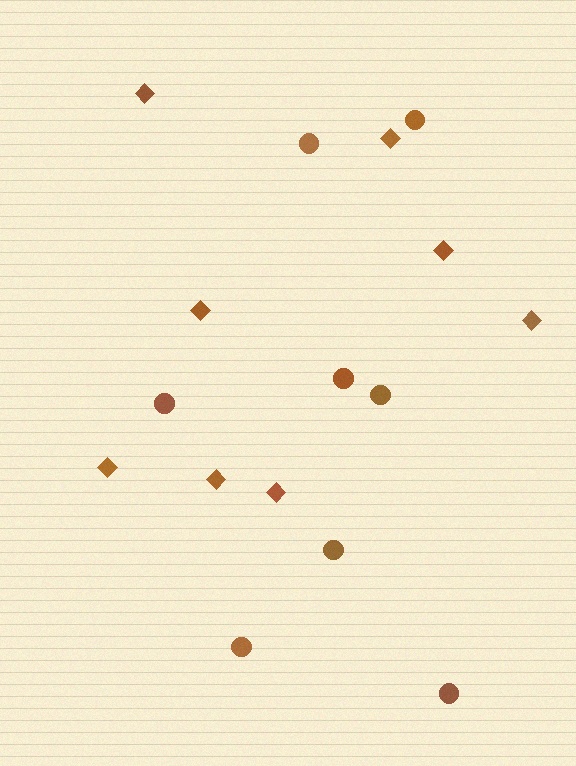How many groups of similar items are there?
There are 2 groups: one group of diamonds (8) and one group of circles (8).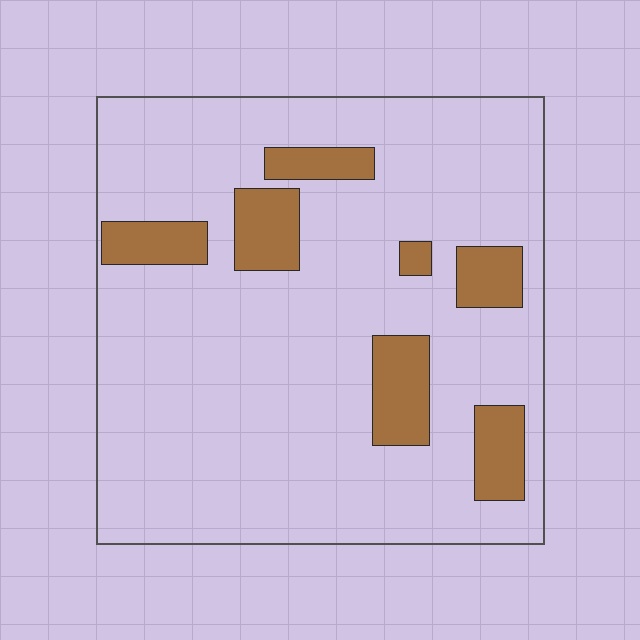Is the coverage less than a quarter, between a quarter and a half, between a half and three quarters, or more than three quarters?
Less than a quarter.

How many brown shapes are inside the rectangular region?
7.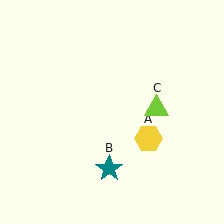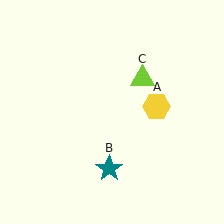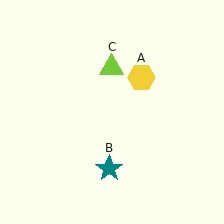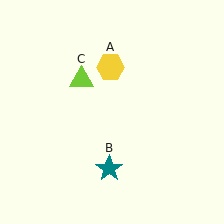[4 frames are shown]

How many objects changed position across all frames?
2 objects changed position: yellow hexagon (object A), lime triangle (object C).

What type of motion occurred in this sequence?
The yellow hexagon (object A), lime triangle (object C) rotated counterclockwise around the center of the scene.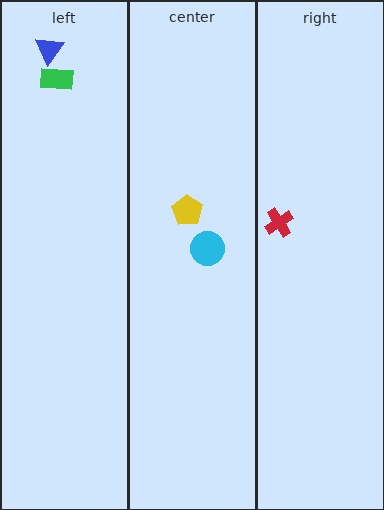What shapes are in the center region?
The cyan circle, the yellow pentagon.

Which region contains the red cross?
The right region.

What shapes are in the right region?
The red cross.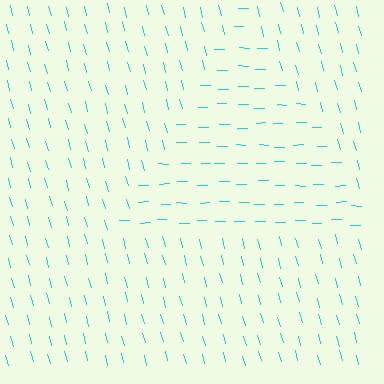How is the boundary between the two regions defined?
The boundary is defined purely by a change in line orientation (approximately 75 degrees difference). All lines are the same color and thickness.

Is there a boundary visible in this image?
Yes, there is a texture boundary formed by a change in line orientation.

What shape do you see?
I see a triangle.